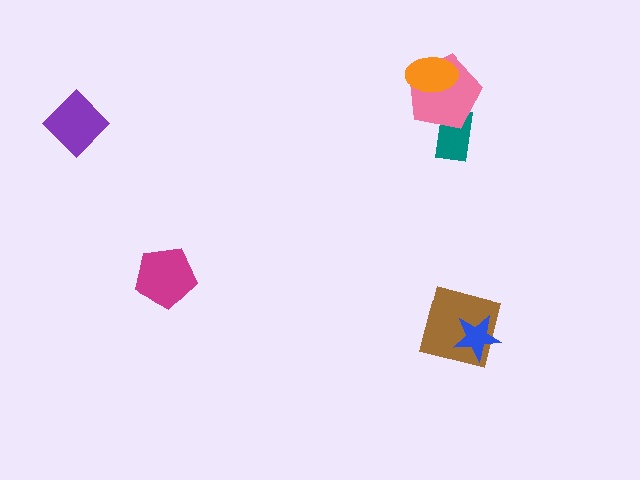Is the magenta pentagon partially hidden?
No, no other shape covers it.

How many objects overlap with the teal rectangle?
1 object overlaps with the teal rectangle.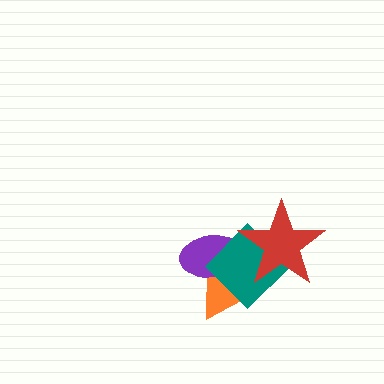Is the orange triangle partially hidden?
Yes, it is partially covered by another shape.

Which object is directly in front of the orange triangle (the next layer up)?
The purple ellipse is directly in front of the orange triangle.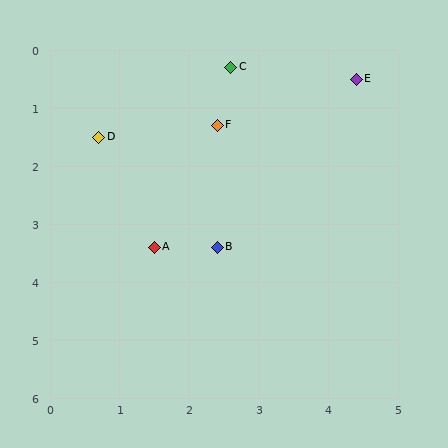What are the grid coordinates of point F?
Point F is at approximately (2.4, 1.3).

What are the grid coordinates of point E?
Point E is at approximately (4.4, 0.5).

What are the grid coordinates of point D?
Point D is at approximately (0.7, 1.5).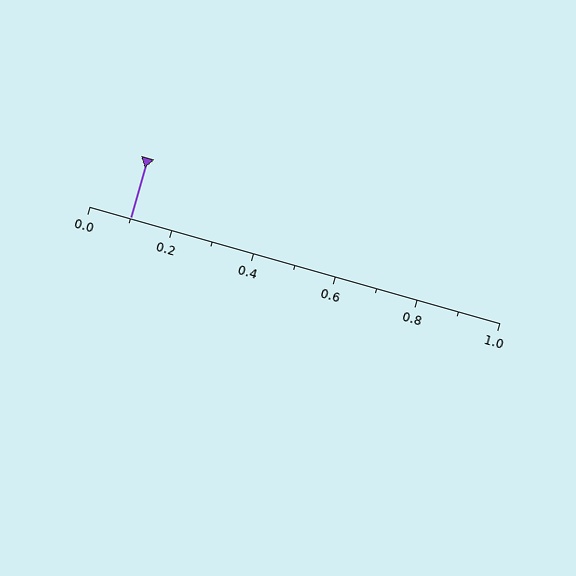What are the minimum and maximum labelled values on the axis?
The axis runs from 0.0 to 1.0.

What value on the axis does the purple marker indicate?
The marker indicates approximately 0.1.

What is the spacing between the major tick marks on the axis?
The major ticks are spaced 0.2 apart.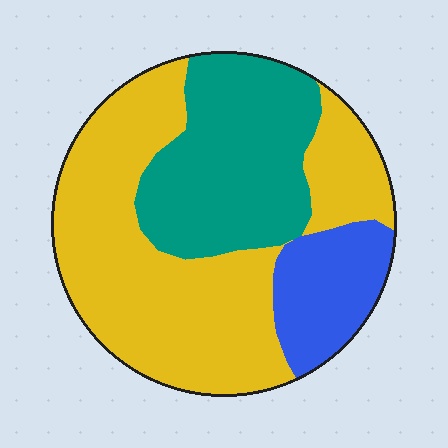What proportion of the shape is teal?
Teal covers roughly 30% of the shape.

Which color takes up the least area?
Blue, at roughly 15%.